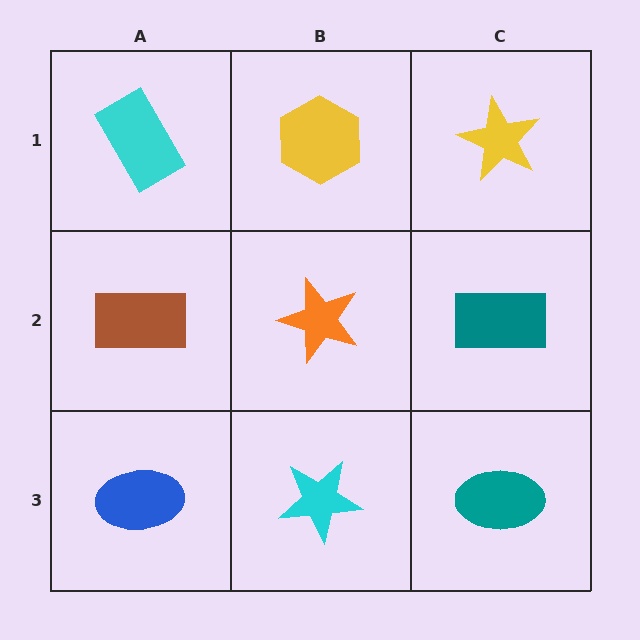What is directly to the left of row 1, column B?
A cyan rectangle.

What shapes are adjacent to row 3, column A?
A brown rectangle (row 2, column A), a cyan star (row 3, column B).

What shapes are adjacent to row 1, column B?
An orange star (row 2, column B), a cyan rectangle (row 1, column A), a yellow star (row 1, column C).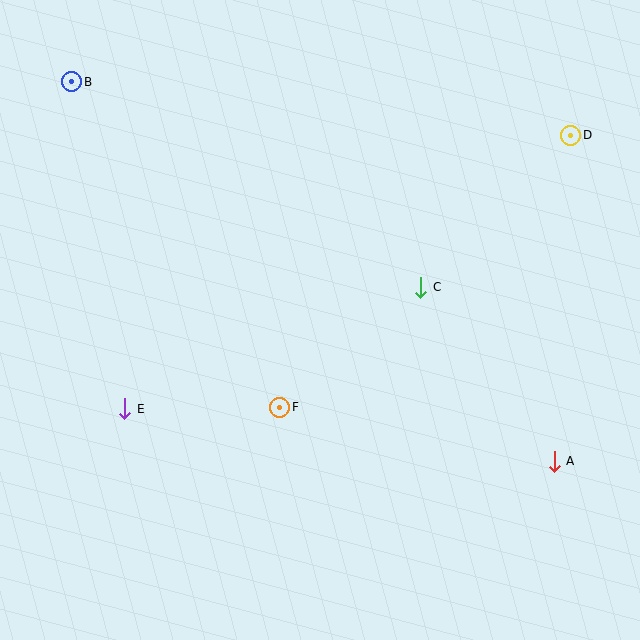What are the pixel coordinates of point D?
Point D is at (571, 135).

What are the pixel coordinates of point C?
Point C is at (421, 287).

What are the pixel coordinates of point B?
Point B is at (72, 82).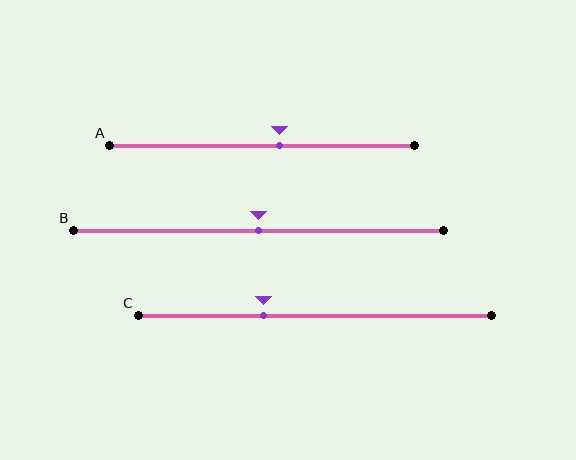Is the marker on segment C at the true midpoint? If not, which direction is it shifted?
No, the marker on segment C is shifted to the left by about 14% of the segment length.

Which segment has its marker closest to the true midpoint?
Segment B has its marker closest to the true midpoint.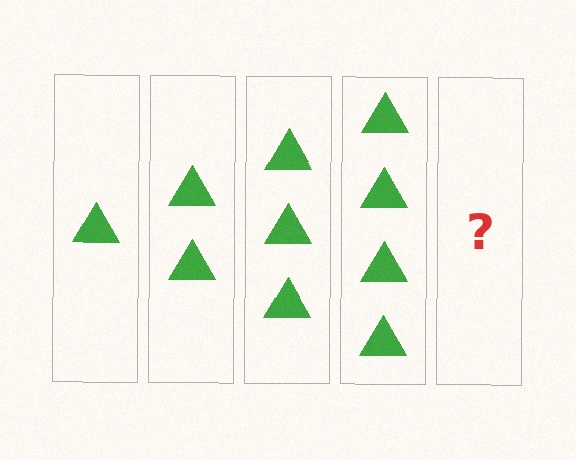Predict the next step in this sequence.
The next step is 5 triangles.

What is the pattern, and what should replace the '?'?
The pattern is that each step adds one more triangle. The '?' should be 5 triangles.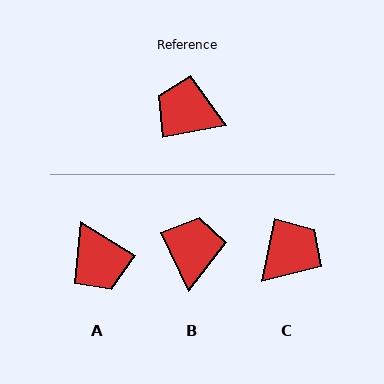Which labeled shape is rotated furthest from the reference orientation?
A, about 138 degrees away.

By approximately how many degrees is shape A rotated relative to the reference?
Approximately 138 degrees counter-clockwise.